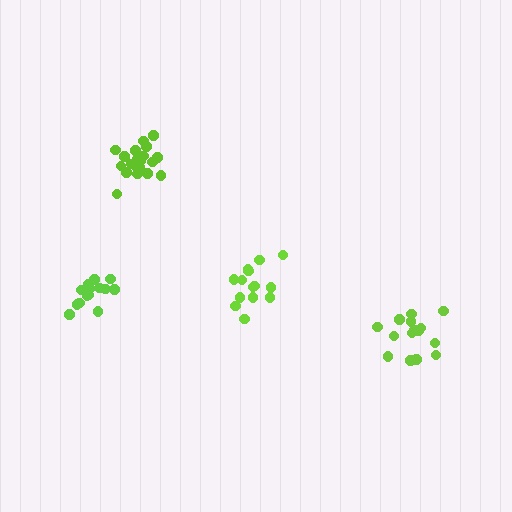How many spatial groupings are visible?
There are 4 spatial groupings.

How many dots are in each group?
Group 1: 15 dots, Group 2: 20 dots, Group 3: 14 dots, Group 4: 14 dots (63 total).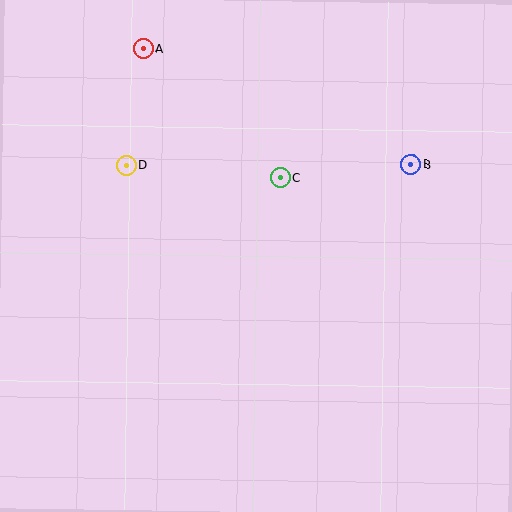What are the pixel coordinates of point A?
Point A is at (143, 49).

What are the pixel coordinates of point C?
Point C is at (280, 178).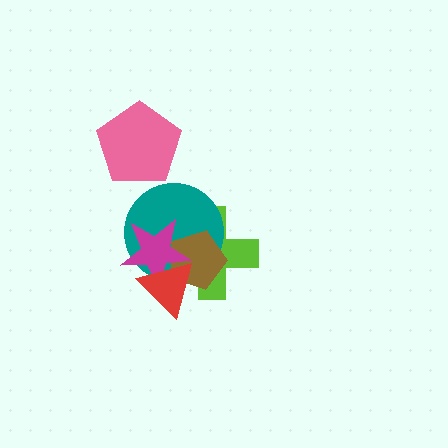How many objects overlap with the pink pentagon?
0 objects overlap with the pink pentagon.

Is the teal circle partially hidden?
Yes, it is partially covered by another shape.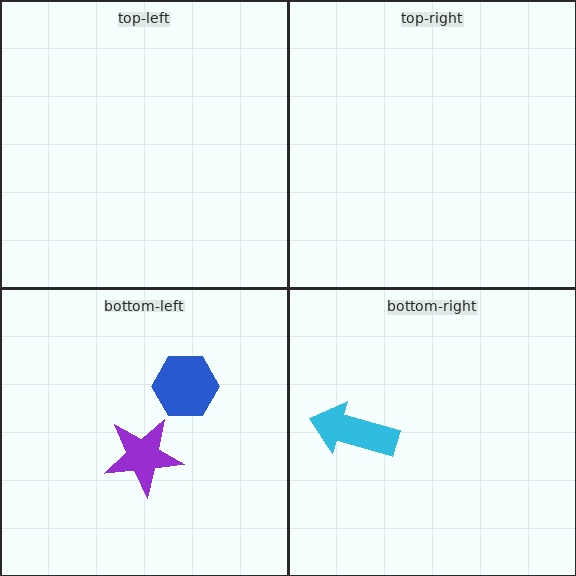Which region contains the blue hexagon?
The bottom-left region.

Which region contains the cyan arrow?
The bottom-right region.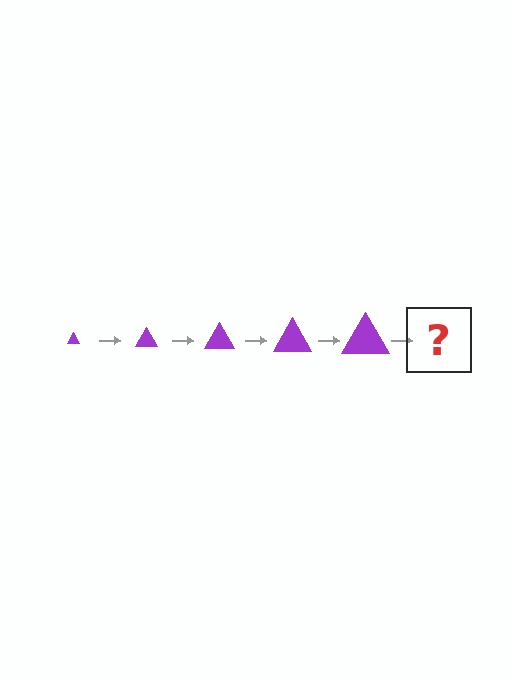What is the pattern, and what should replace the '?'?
The pattern is that the triangle gets progressively larger each step. The '?' should be a purple triangle, larger than the previous one.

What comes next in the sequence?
The next element should be a purple triangle, larger than the previous one.